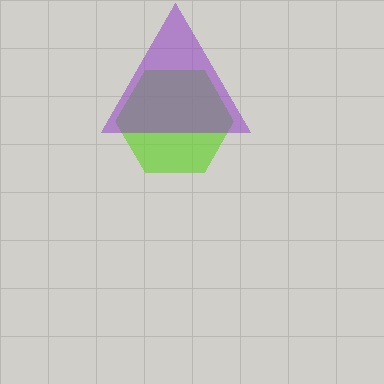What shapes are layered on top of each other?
The layered shapes are: a lime hexagon, a purple triangle.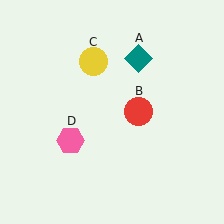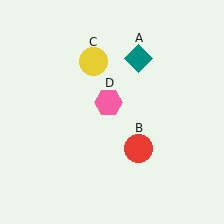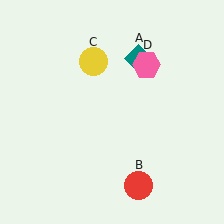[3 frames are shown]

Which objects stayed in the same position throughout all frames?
Teal diamond (object A) and yellow circle (object C) remained stationary.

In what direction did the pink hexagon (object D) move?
The pink hexagon (object D) moved up and to the right.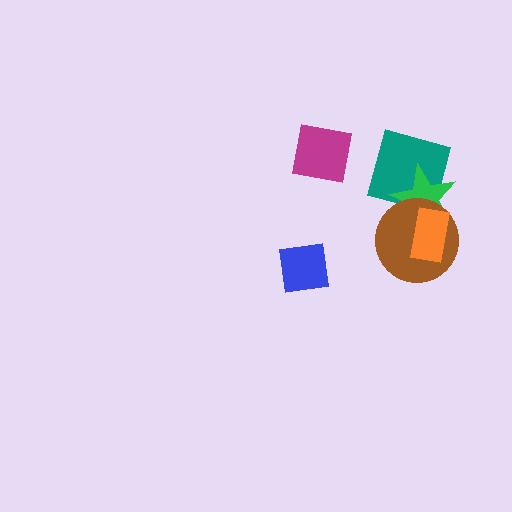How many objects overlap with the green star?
3 objects overlap with the green star.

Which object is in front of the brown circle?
The orange rectangle is in front of the brown circle.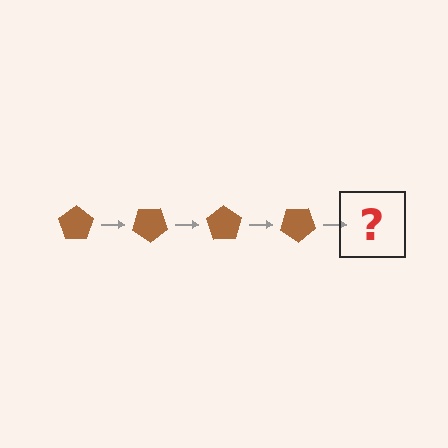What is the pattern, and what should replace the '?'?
The pattern is that the pentagon rotates 35 degrees each step. The '?' should be a brown pentagon rotated 140 degrees.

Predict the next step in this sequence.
The next step is a brown pentagon rotated 140 degrees.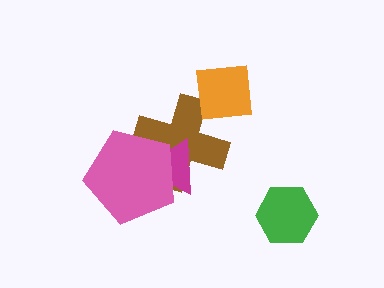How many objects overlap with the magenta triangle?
2 objects overlap with the magenta triangle.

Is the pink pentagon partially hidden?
No, no other shape covers it.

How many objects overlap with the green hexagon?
0 objects overlap with the green hexagon.